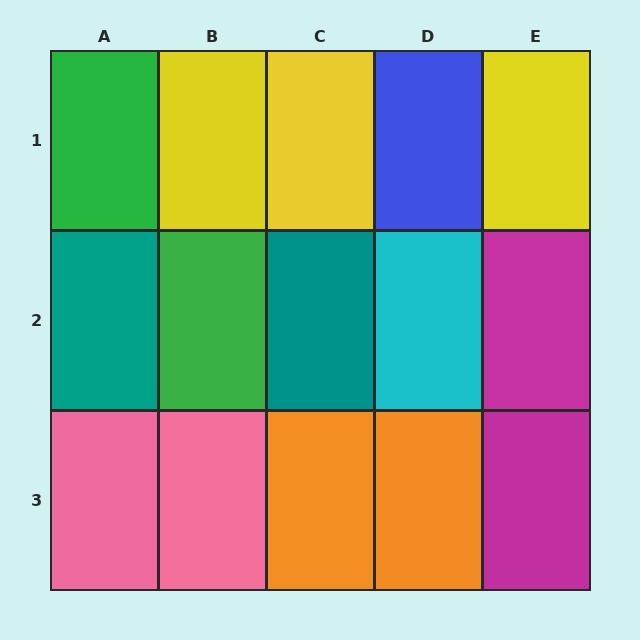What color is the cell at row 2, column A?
Teal.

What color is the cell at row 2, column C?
Teal.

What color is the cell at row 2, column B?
Green.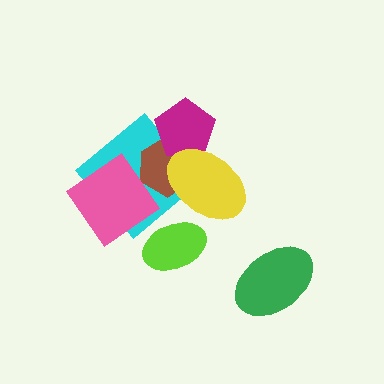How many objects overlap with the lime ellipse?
0 objects overlap with the lime ellipse.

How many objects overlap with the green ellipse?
0 objects overlap with the green ellipse.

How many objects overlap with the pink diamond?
2 objects overlap with the pink diamond.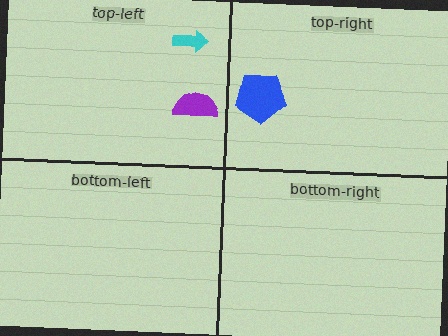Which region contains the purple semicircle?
The top-left region.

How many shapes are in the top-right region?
1.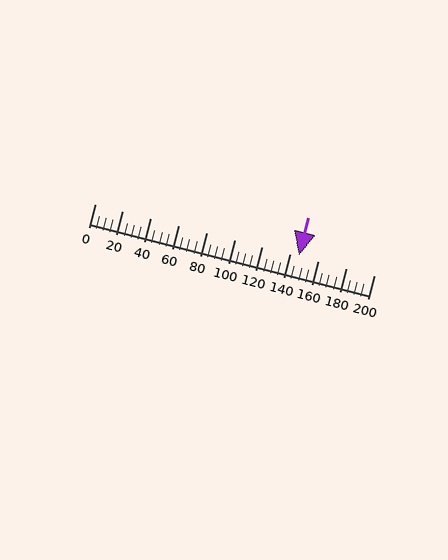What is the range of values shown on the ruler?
The ruler shows values from 0 to 200.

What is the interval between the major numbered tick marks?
The major tick marks are spaced 20 units apart.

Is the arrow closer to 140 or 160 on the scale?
The arrow is closer to 140.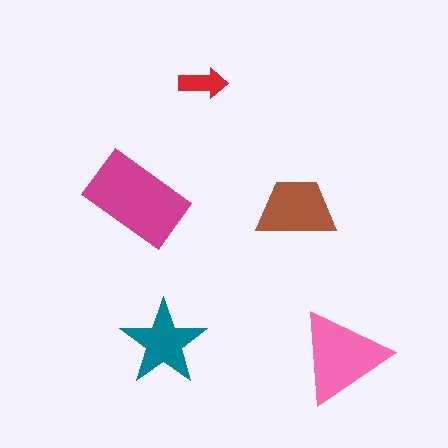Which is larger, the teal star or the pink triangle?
The pink triangle.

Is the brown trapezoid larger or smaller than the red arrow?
Larger.